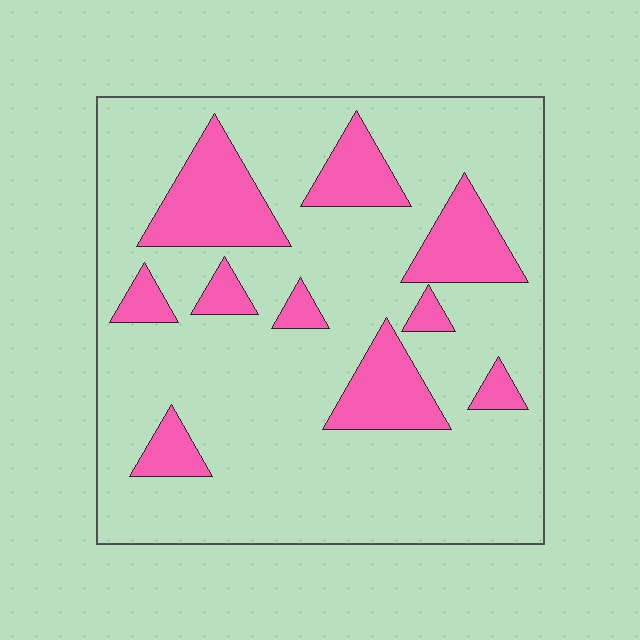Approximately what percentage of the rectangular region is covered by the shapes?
Approximately 20%.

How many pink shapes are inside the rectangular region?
10.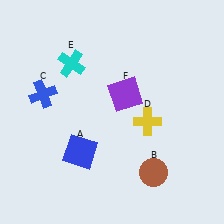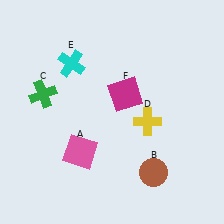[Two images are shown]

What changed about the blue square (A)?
In Image 1, A is blue. In Image 2, it changed to pink.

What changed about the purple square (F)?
In Image 1, F is purple. In Image 2, it changed to magenta.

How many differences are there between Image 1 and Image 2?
There are 3 differences between the two images.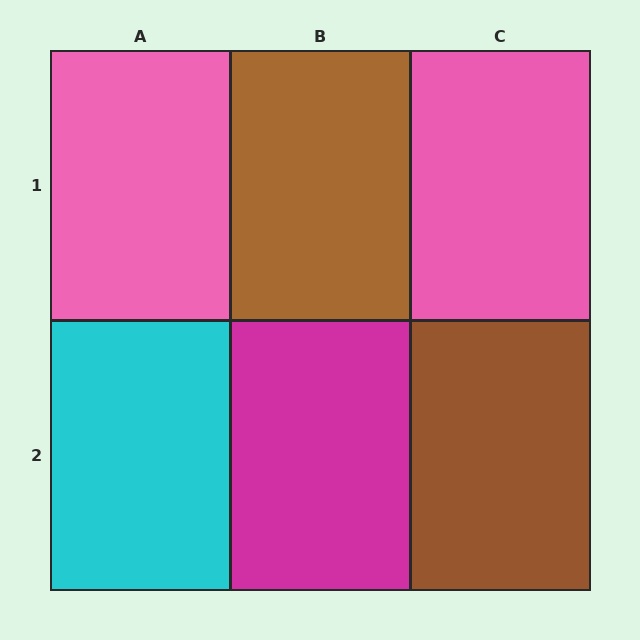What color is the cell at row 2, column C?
Brown.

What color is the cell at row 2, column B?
Magenta.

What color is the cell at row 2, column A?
Cyan.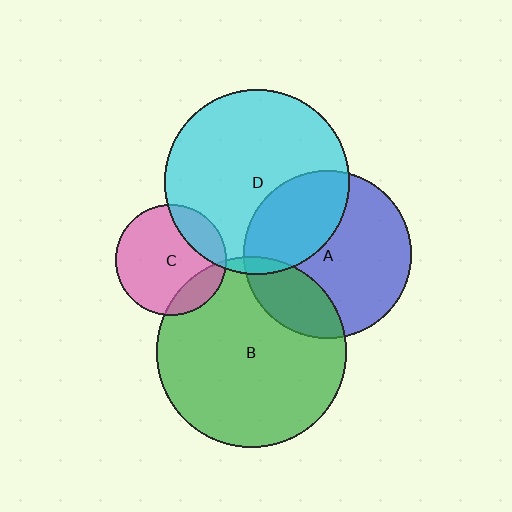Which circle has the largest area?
Circle B (green).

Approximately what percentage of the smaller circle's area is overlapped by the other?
Approximately 35%.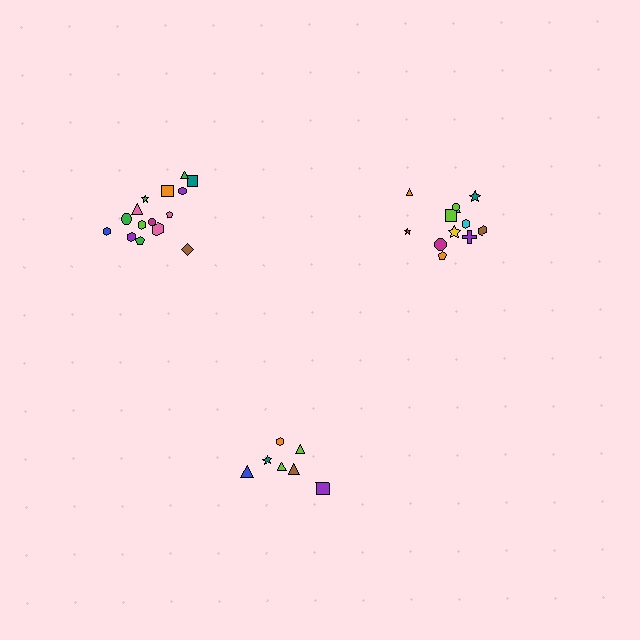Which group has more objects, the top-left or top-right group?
The top-left group.